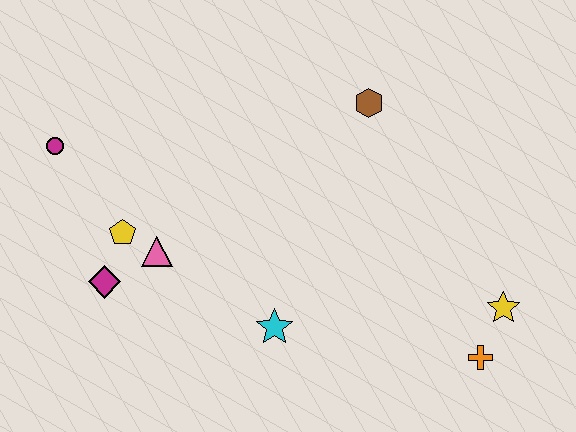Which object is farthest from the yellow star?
The magenta circle is farthest from the yellow star.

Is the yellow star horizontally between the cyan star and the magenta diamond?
No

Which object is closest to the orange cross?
The yellow star is closest to the orange cross.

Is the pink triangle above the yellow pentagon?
No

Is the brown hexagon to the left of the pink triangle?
No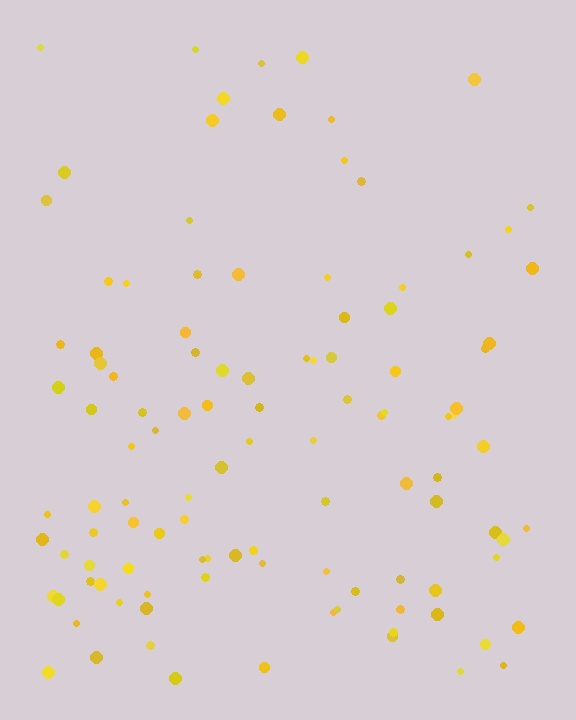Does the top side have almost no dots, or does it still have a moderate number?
Still a moderate number, just noticeably fewer than the bottom.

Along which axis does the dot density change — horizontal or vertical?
Vertical.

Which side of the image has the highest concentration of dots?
The bottom.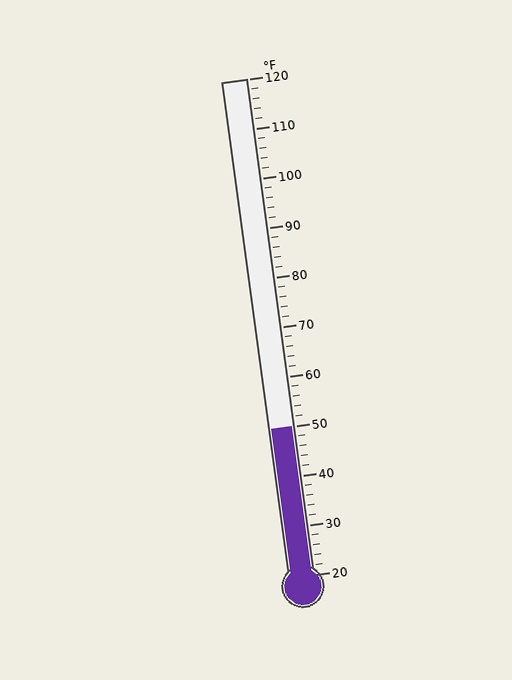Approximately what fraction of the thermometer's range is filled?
The thermometer is filled to approximately 30% of its range.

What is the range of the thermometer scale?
The thermometer scale ranges from 20°F to 120°F.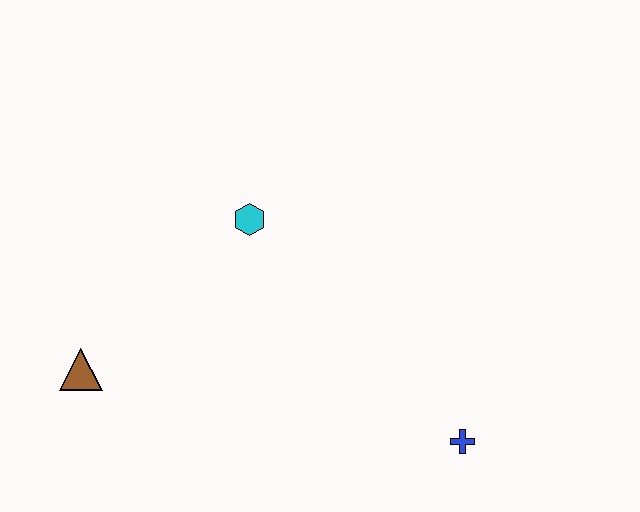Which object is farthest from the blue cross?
The brown triangle is farthest from the blue cross.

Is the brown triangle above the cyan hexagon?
No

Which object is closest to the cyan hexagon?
The brown triangle is closest to the cyan hexagon.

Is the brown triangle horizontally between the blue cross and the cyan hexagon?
No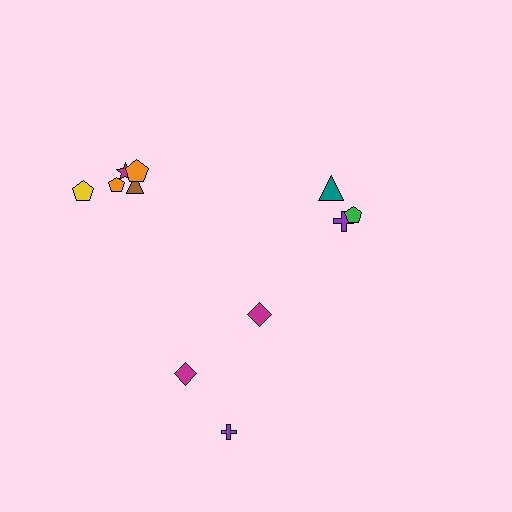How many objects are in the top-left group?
There are 5 objects.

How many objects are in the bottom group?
There are 3 objects.